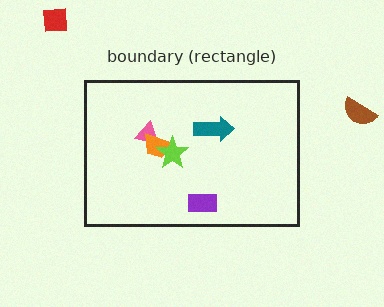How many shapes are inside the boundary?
5 inside, 2 outside.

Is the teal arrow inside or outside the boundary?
Inside.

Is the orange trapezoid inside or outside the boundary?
Inside.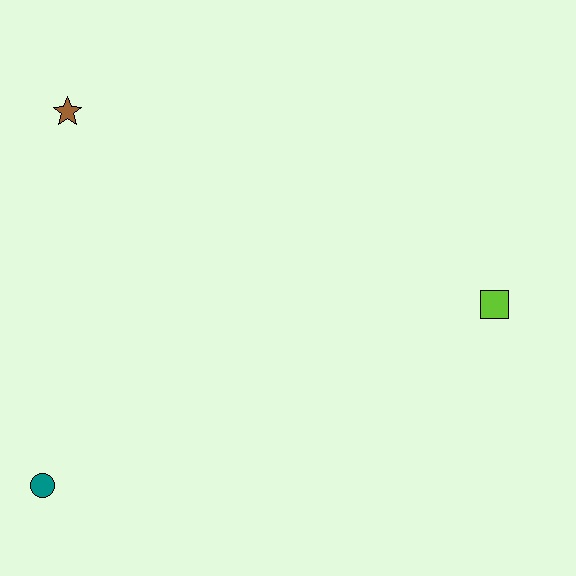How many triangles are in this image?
There are no triangles.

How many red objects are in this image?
There are no red objects.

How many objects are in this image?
There are 3 objects.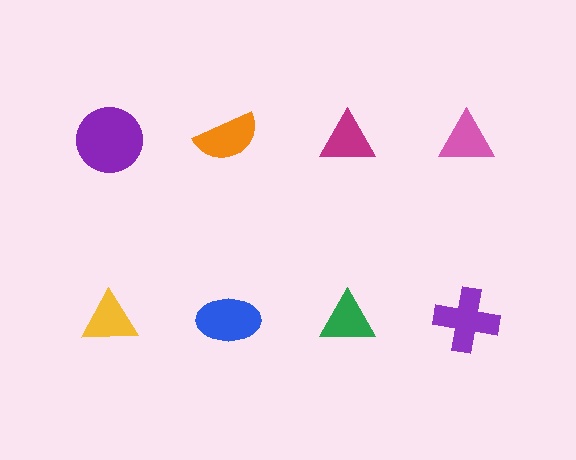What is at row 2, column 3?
A green triangle.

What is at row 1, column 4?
A pink triangle.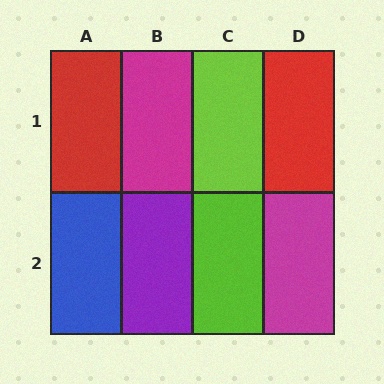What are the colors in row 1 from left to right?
Red, magenta, lime, red.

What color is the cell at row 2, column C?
Lime.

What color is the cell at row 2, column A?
Blue.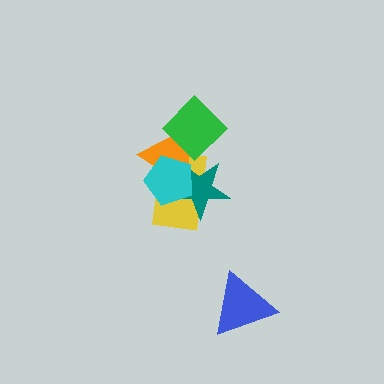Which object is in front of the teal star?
The cyan pentagon is in front of the teal star.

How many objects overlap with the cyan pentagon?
3 objects overlap with the cyan pentagon.